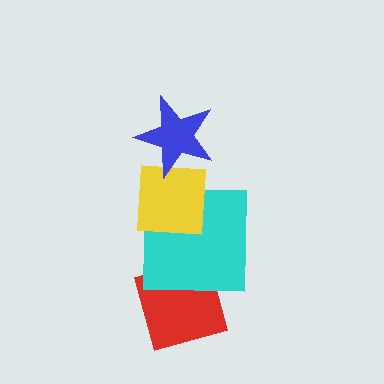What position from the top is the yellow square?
The yellow square is 2nd from the top.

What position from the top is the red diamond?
The red diamond is 4th from the top.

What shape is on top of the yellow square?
The blue star is on top of the yellow square.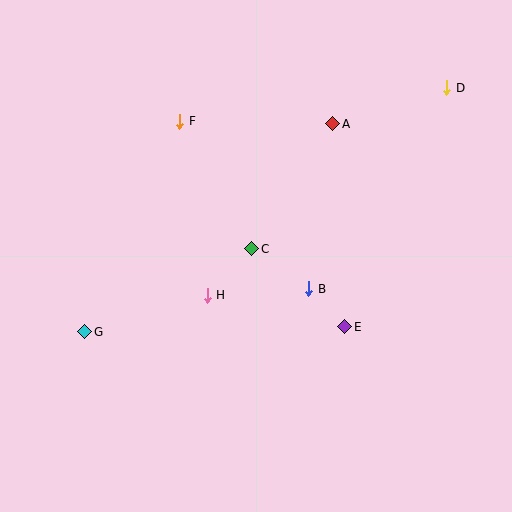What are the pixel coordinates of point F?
Point F is at (180, 121).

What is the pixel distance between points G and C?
The distance between G and C is 186 pixels.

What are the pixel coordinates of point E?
Point E is at (345, 327).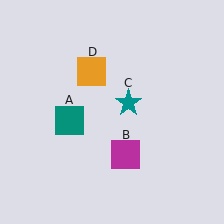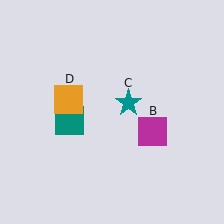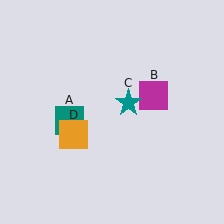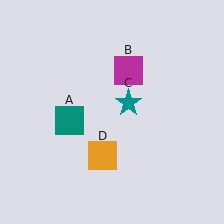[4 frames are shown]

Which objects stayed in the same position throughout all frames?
Teal square (object A) and teal star (object C) remained stationary.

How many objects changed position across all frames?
2 objects changed position: magenta square (object B), orange square (object D).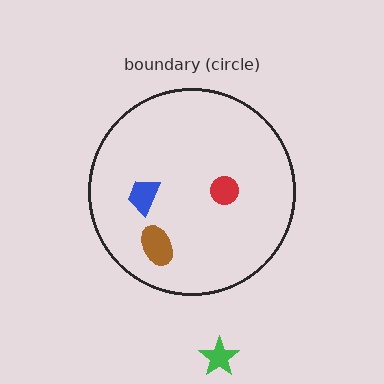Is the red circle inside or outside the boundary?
Inside.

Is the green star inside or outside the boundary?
Outside.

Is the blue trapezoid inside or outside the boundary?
Inside.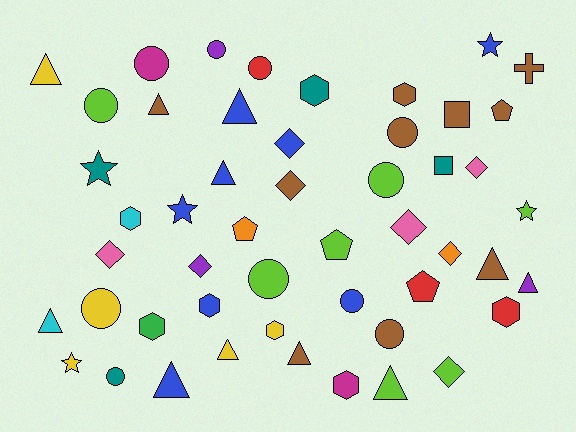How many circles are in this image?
There are 11 circles.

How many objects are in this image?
There are 50 objects.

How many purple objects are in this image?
There are 3 purple objects.